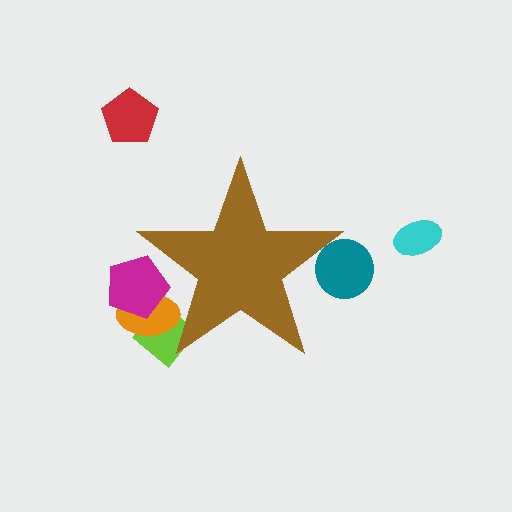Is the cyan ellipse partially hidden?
No, the cyan ellipse is fully visible.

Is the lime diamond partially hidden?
Yes, the lime diamond is partially hidden behind the brown star.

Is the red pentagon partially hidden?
No, the red pentagon is fully visible.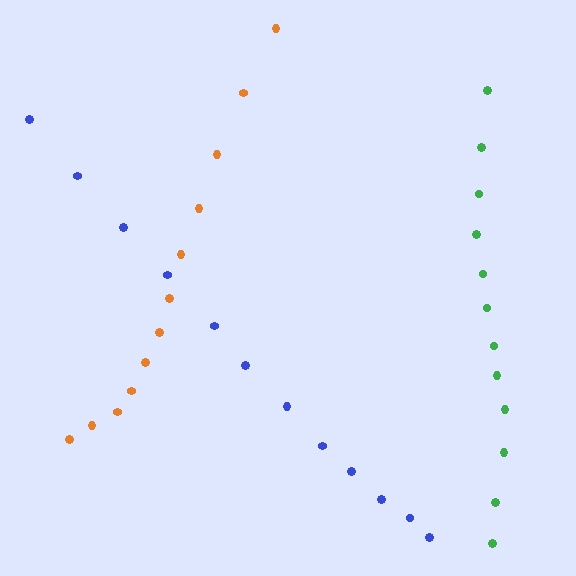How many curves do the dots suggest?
There are 3 distinct paths.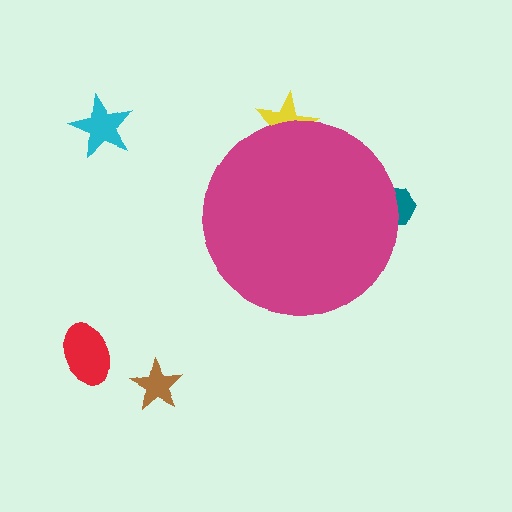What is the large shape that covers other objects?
A magenta circle.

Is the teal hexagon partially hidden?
Yes, the teal hexagon is partially hidden behind the magenta circle.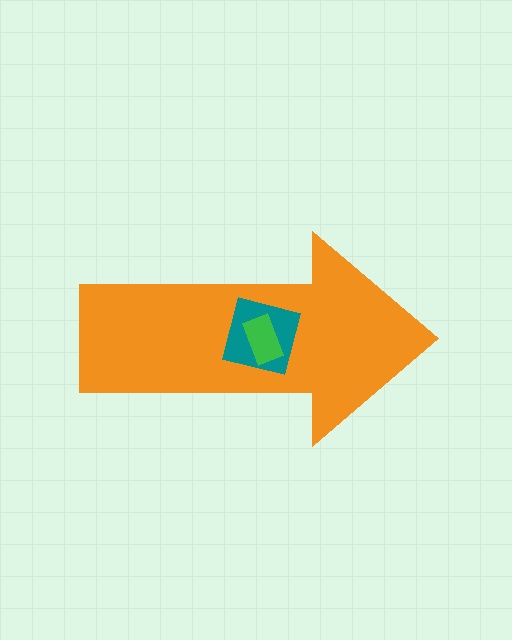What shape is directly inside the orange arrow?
The teal square.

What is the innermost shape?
The green rectangle.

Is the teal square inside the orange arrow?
Yes.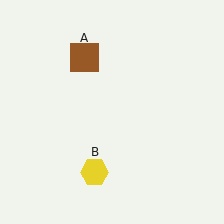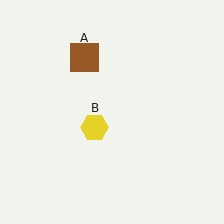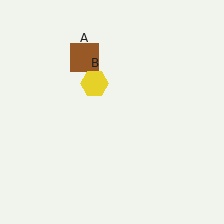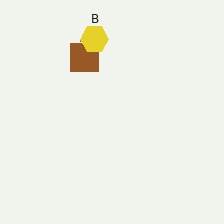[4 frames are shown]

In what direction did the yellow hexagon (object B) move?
The yellow hexagon (object B) moved up.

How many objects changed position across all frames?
1 object changed position: yellow hexagon (object B).